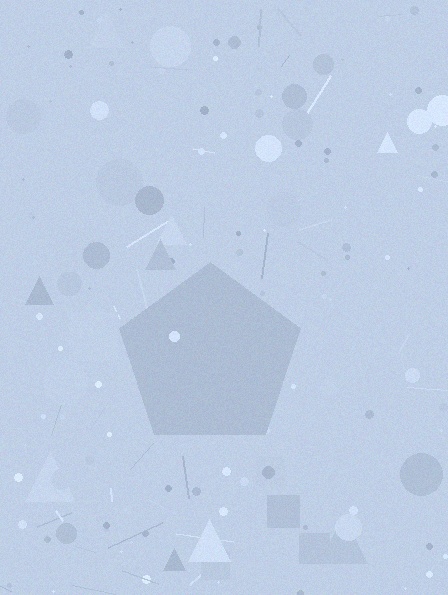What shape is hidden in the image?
A pentagon is hidden in the image.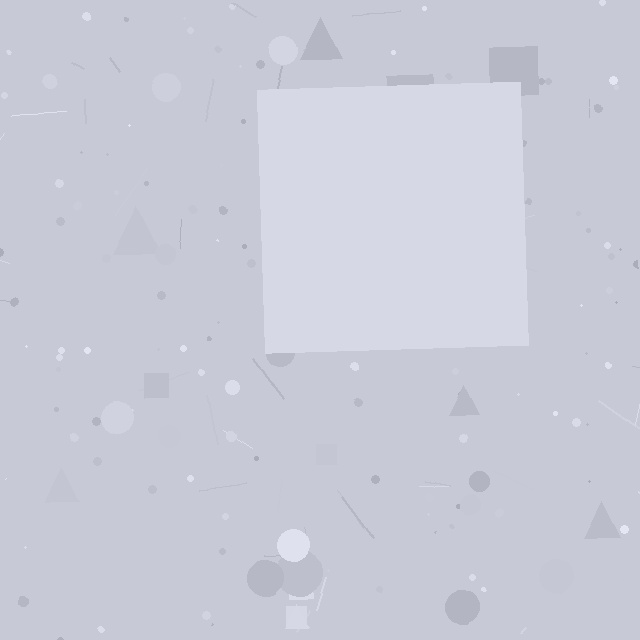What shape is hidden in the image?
A square is hidden in the image.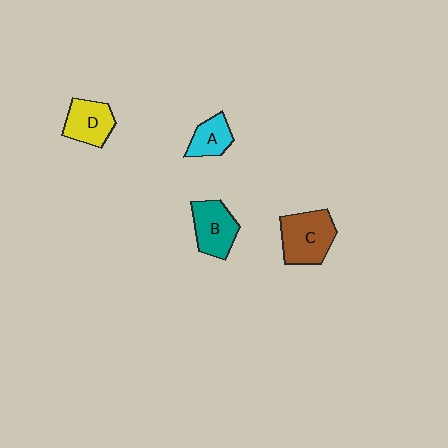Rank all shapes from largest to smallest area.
From largest to smallest: C (brown), B (teal), D (yellow), A (cyan).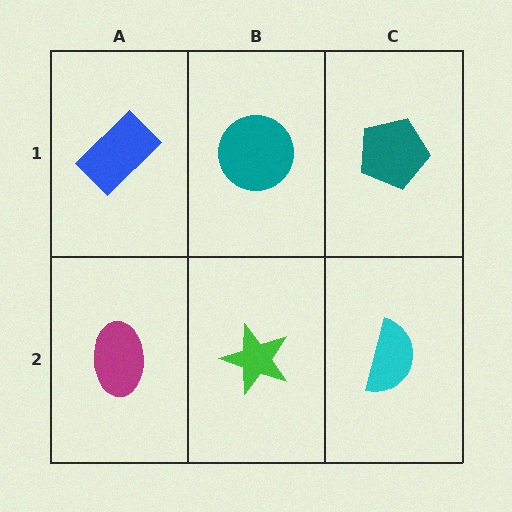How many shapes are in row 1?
3 shapes.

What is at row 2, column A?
A magenta ellipse.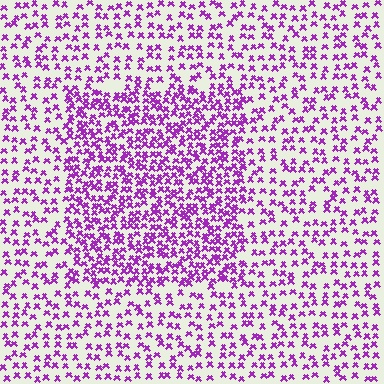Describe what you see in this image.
The image contains small purple elements arranged at two different densities. A rectangle-shaped region is visible where the elements are more densely packed than the surrounding area.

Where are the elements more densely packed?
The elements are more densely packed inside the rectangle boundary.